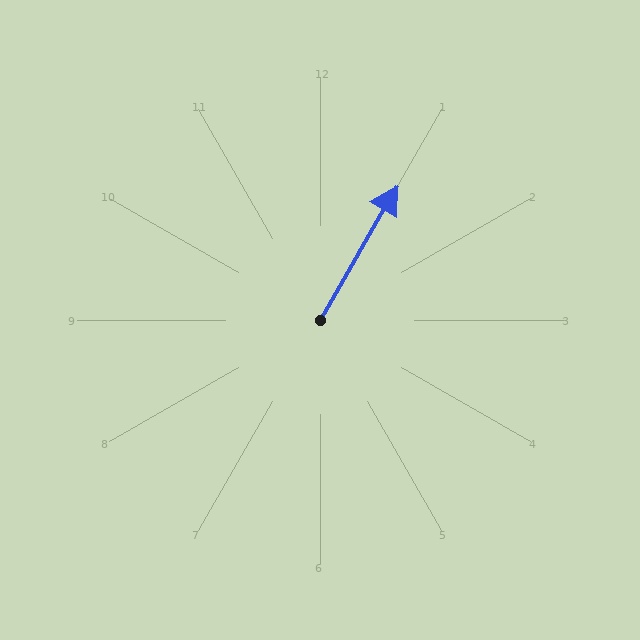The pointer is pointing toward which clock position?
Roughly 1 o'clock.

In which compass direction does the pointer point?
Northeast.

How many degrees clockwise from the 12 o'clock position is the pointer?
Approximately 30 degrees.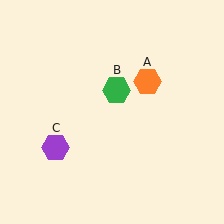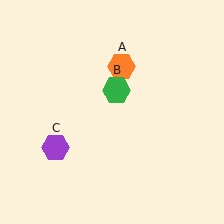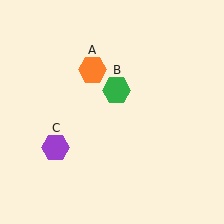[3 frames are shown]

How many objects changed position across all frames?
1 object changed position: orange hexagon (object A).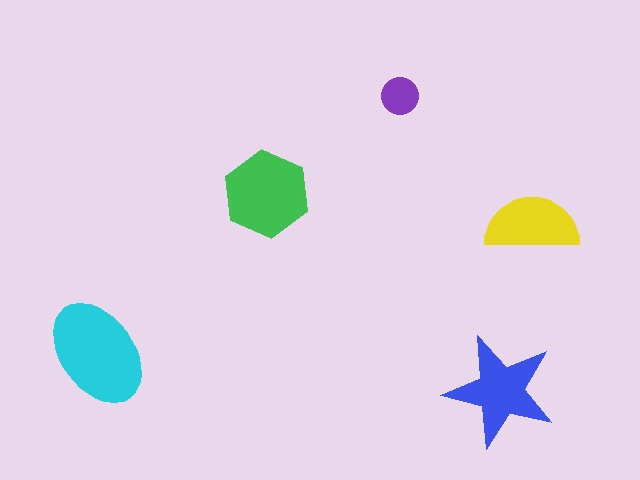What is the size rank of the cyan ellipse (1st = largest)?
1st.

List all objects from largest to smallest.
The cyan ellipse, the green hexagon, the blue star, the yellow semicircle, the purple circle.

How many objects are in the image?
There are 5 objects in the image.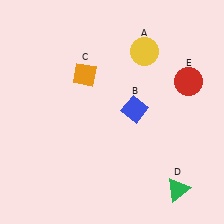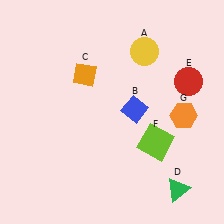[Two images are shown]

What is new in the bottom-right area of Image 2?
An orange hexagon (G) was added in the bottom-right area of Image 2.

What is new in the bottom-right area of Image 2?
A lime square (F) was added in the bottom-right area of Image 2.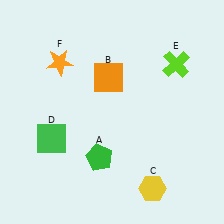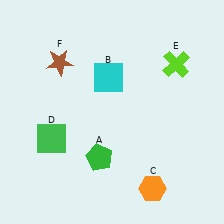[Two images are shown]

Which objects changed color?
B changed from orange to cyan. C changed from yellow to orange. F changed from orange to brown.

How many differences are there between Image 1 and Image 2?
There are 3 differences between the two images.